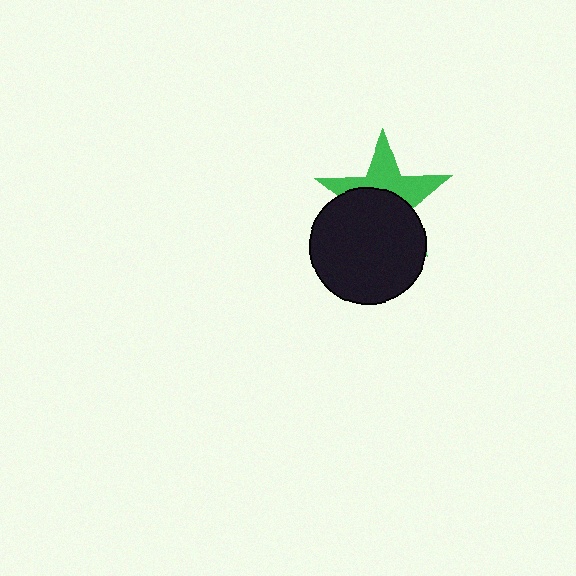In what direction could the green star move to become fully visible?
The green star could move up. That would shift it out from behind the black circle entirely.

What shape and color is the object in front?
The object in front is a black circle.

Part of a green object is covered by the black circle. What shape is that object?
It is a star.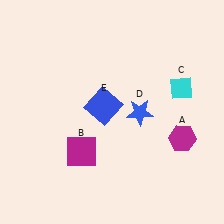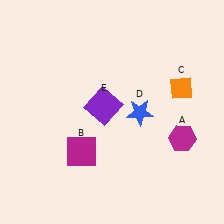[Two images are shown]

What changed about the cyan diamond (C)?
In Image 1, C is cyan. In Image 2, it changed to orange.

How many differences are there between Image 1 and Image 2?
There are 2 differences between the two images.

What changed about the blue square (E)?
In Image 1, E is blue. In Image 2, it changed to purple.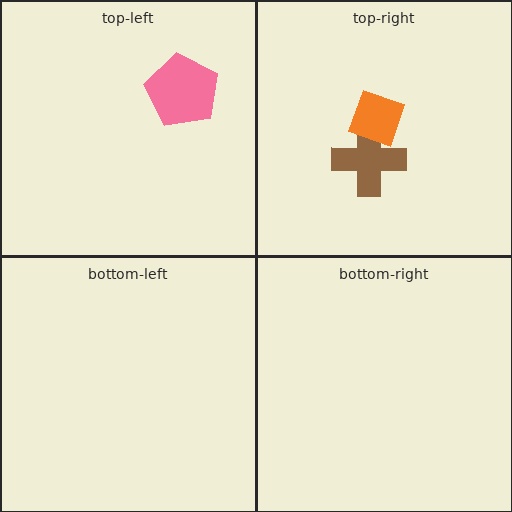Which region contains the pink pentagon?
The top-left region.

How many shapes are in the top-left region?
1.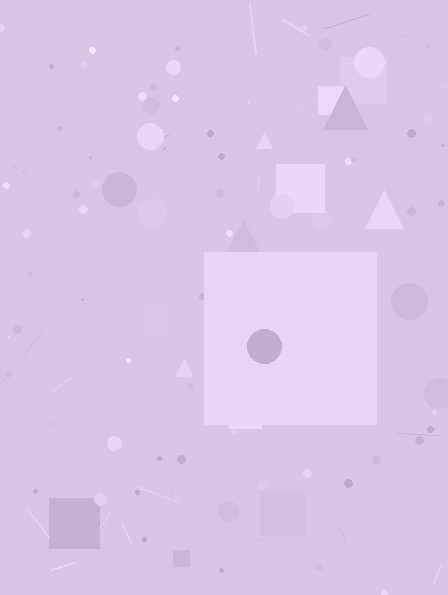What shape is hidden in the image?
A square is hidden in the image.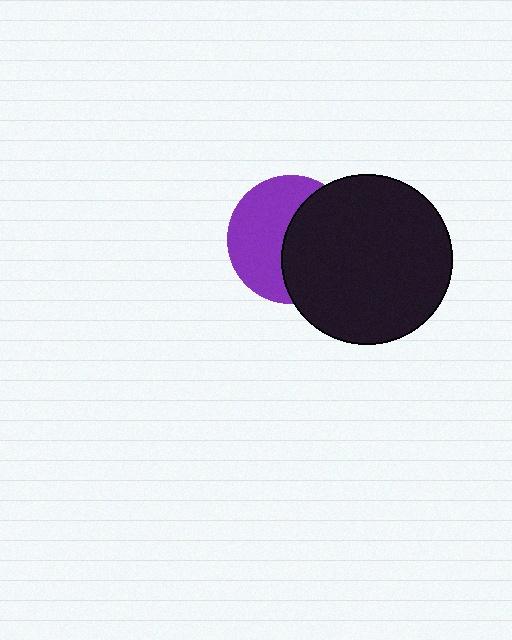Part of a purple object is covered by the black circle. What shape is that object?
It is a circle.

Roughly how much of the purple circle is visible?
About half of it is visible (roughly 51%).